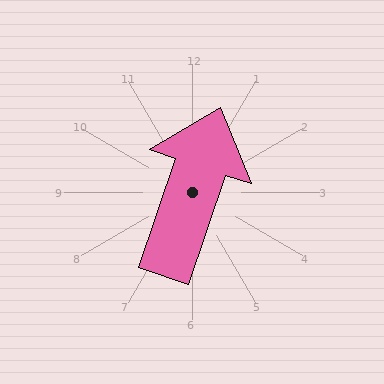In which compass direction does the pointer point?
North.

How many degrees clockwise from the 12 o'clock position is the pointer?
Approximately 19 degrees.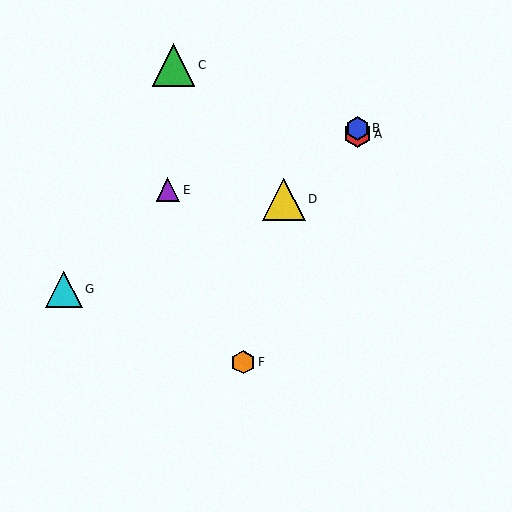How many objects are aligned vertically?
2 objects (A, B) are aligned vertically.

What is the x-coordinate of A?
Object A is at x≈357.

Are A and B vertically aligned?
Yes, both are at x≈357.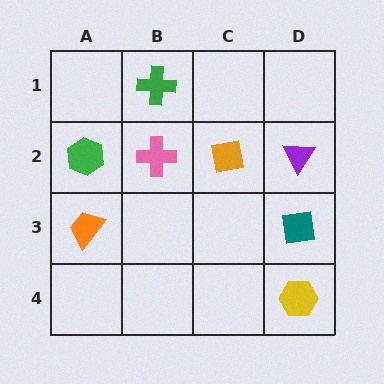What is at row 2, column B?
A pink cross.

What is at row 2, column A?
A green hexagon.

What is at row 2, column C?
An orange square.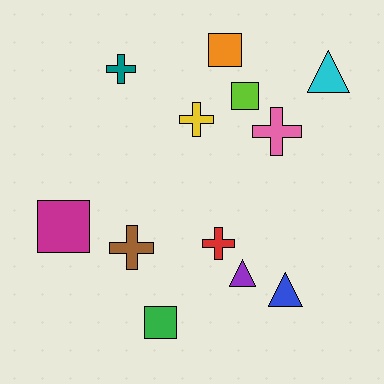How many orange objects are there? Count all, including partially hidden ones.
There is 1 orange object.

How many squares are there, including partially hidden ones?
There are 4 squares.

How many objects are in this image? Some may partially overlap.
There are 12 objects.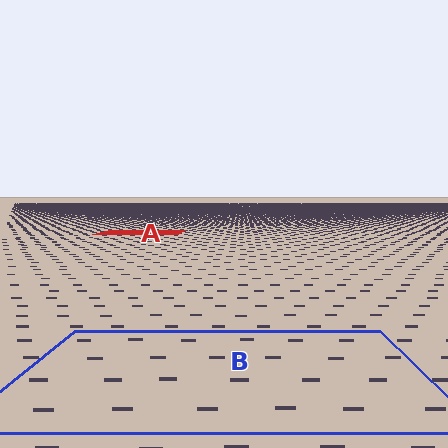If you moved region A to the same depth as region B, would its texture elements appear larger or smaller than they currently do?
They would appear larger. At a closer depth, the same texture elements are projected at a bigger on-screen size.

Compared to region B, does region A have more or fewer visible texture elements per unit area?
Region A has more texture elements per unit area — they are packed more densely because it is farther away.